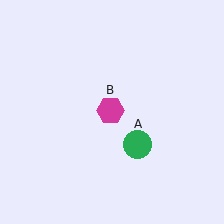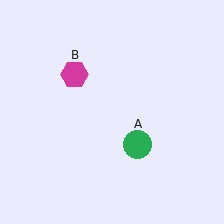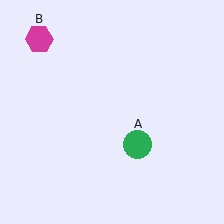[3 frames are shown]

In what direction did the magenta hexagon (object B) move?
The magenta hexagon (object B) moved up and to the left.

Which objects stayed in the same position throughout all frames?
Green circle (object A) remained stationary.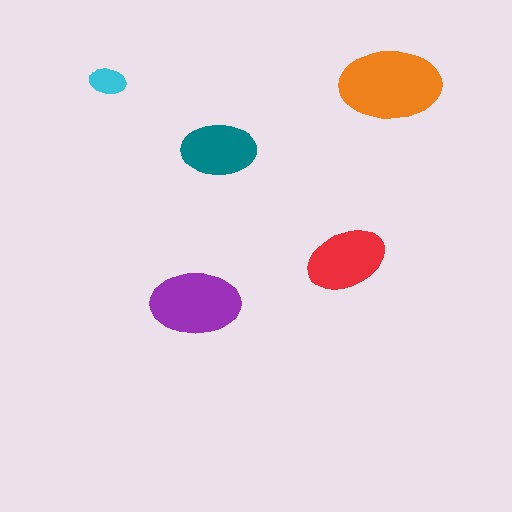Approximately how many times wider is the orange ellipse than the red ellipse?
About 1.5 times wider.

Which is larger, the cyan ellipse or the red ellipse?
The red one.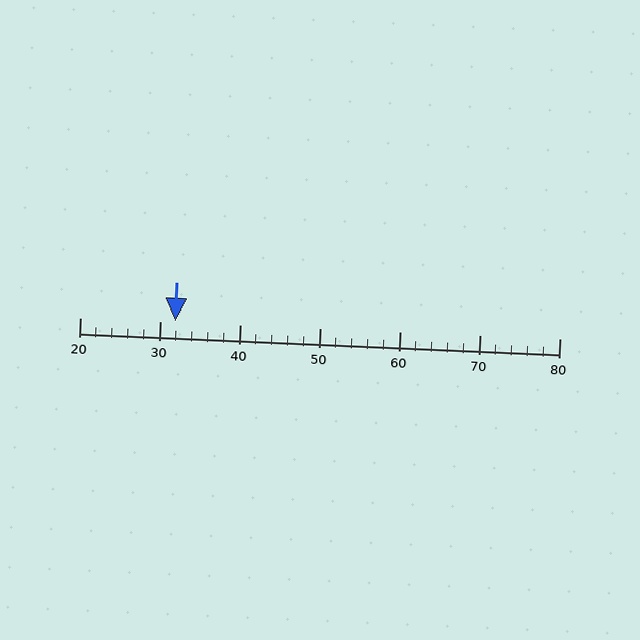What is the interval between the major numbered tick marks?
The major tick marks are spaced 10 units apart.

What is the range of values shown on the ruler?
The ruler shows values from 20 to 80.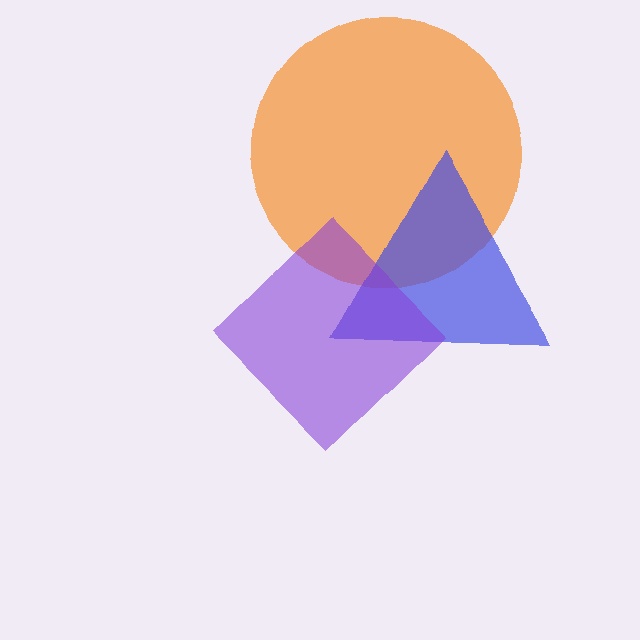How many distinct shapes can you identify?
There are 3 distinct shapes: an orange circle, a blue triangle, a purple diamond.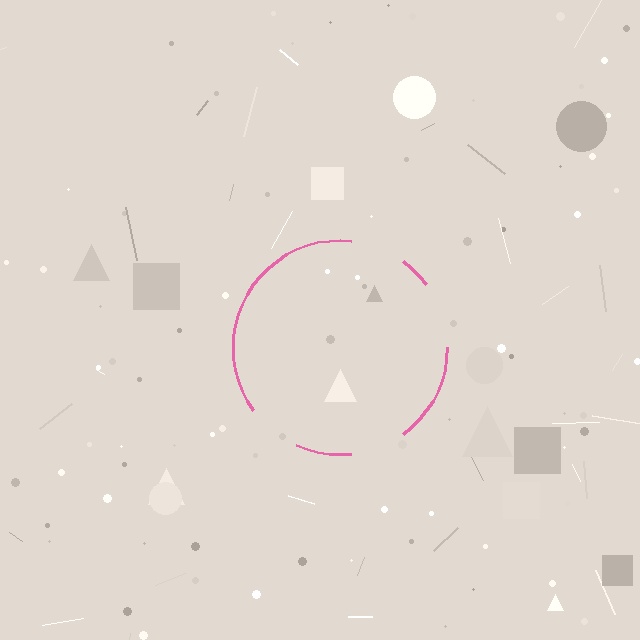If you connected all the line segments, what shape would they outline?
They would outline a circle.